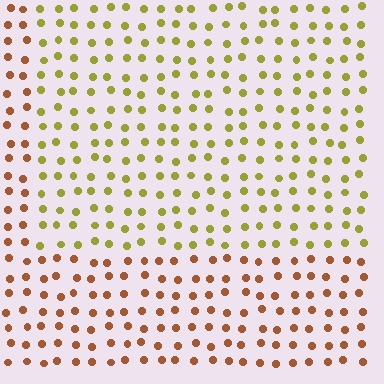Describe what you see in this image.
The image is filled with small brown elements in a uniform arrangement. A rectangle-shaped region is visible where the elements are tinted to a slightly different hue, forming a subtle color boundary.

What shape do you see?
I see a rectangle.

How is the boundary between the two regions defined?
The boundary is defined purely by a slight shift in hue (about 48 degrees). Spacing, size, and orientation are identical on both sides.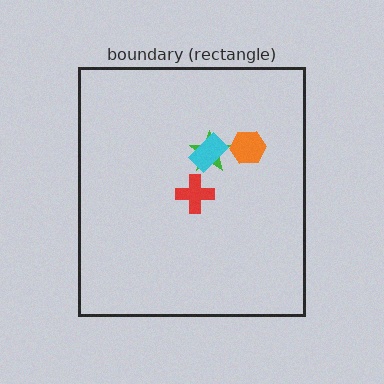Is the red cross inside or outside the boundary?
Inside.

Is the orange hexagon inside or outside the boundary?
Inside.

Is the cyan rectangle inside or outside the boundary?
Inside.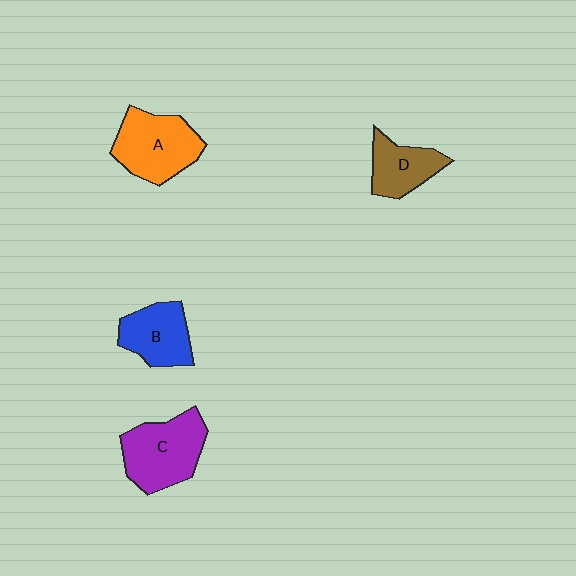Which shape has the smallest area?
Shape D (brown).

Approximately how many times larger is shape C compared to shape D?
Approximately 1.6 times.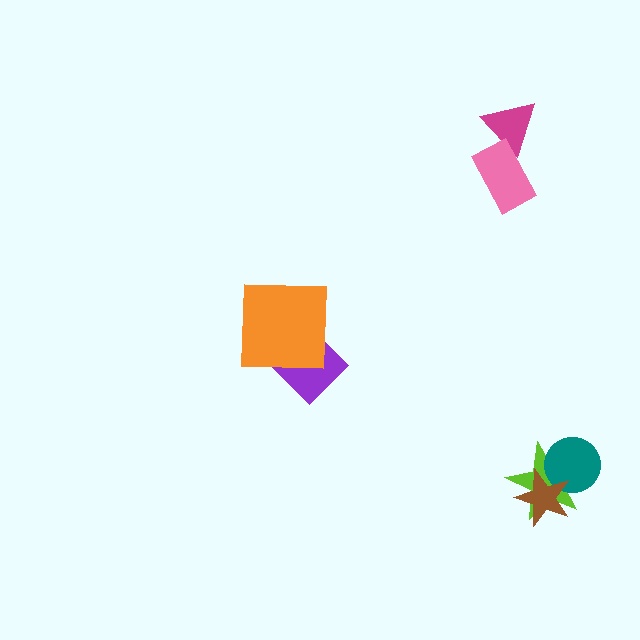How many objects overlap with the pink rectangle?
1 object overlaps with the pink rectangle.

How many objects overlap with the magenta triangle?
1 object overlaps with the magenta triangle.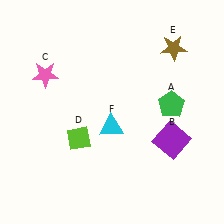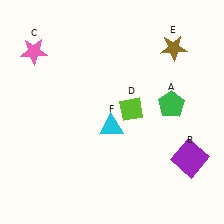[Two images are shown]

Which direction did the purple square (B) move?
The purple square (B) moved right.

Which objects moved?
The objects that moved are: the purple square (B), the pink star (C), the lime diamond (D).